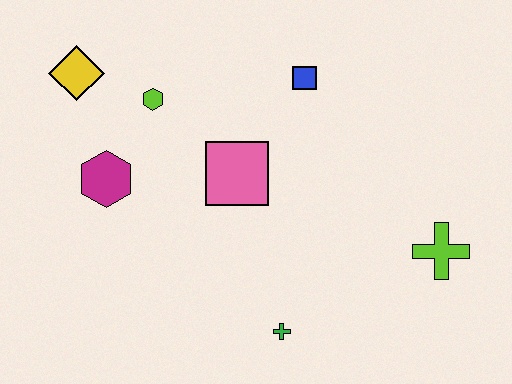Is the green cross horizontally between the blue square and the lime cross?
No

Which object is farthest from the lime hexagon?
The lime cross is farthest from the lime hexagon.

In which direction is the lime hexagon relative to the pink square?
The lime hexagon is to the left of the pink square.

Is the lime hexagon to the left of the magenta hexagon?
No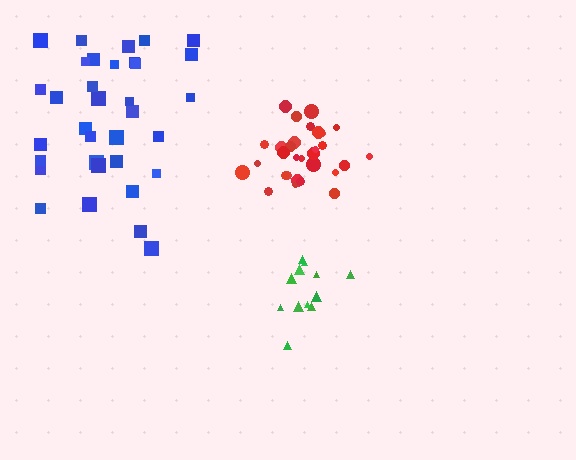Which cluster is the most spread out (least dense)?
Blue.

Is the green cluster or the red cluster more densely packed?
Red.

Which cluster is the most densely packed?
Red.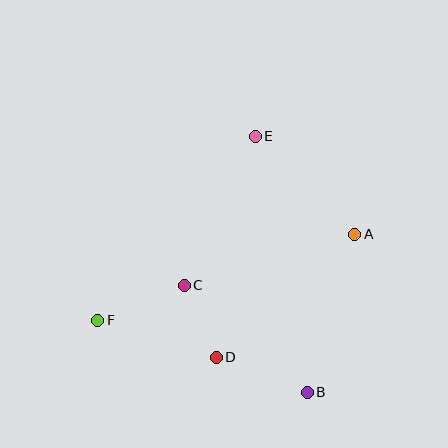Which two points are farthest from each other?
Points A and F are farthest from each other.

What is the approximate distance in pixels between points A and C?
The distance between A and C is approximately 178 pixels.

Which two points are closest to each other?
Points C and D are closest to each other.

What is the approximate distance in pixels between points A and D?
The distance between A and D is approximately 185 pixels.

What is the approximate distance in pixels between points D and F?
The distance between D and F is approximately 124 pixels.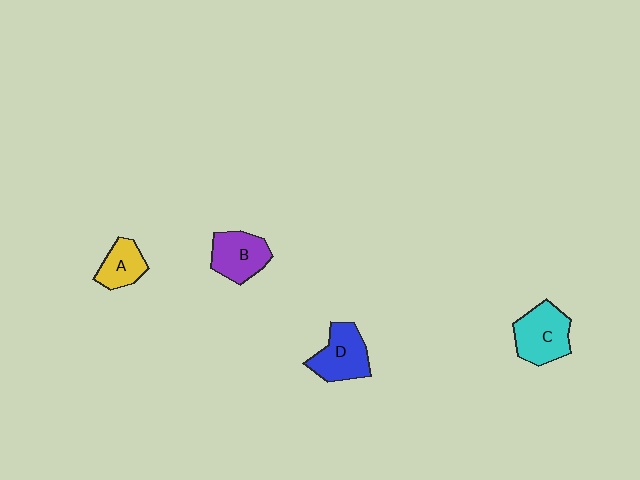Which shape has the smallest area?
Shape A (yellow).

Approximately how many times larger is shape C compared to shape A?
Approximately 1.5 times.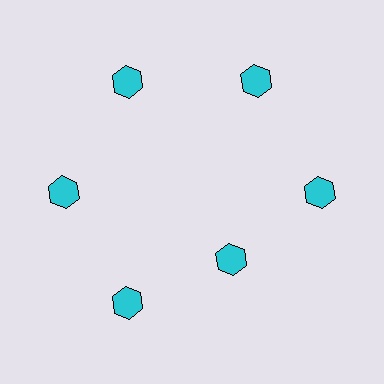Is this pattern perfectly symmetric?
No. The 6 cyan hexagons are arranged in a ring, but one element near the 5 o'clock position is pulled inward toward the center, breaking the 6-fold rotational symmetry.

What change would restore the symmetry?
The symmetry would be restored by moving it outward, back onto the ring so that all 6 hexagons sit at equal angles and equal distance from the center.